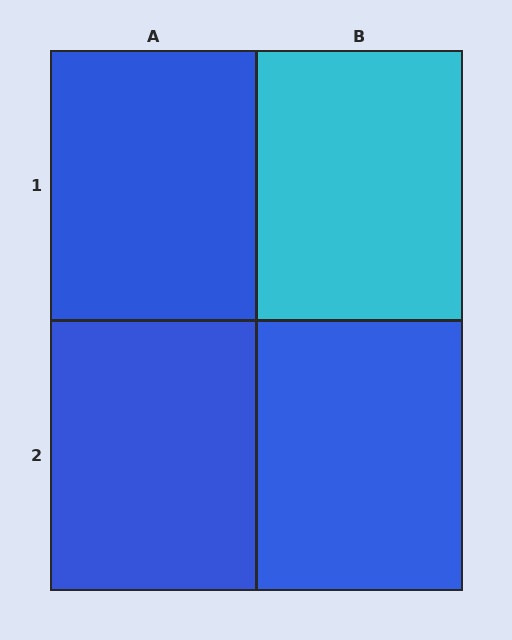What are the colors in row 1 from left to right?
Blue, cyan.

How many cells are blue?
3 cells are blue.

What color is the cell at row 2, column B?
Blue.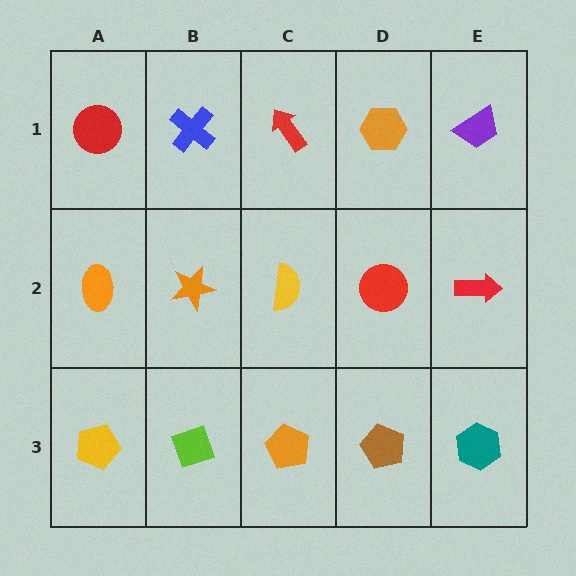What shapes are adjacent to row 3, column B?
An orange star (row 2, column B), a yellow pentagon (row 3, column A), an orange pentagon (row 3, column C).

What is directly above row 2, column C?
A red arrow.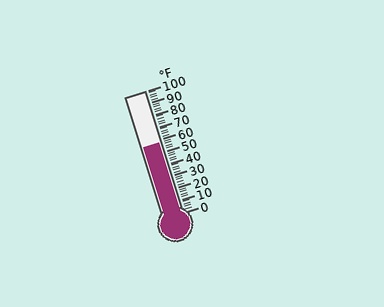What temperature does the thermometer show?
The thermometer shows approximately 58°F.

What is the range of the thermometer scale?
The thermometer scale ranges from 0°F to 100°F.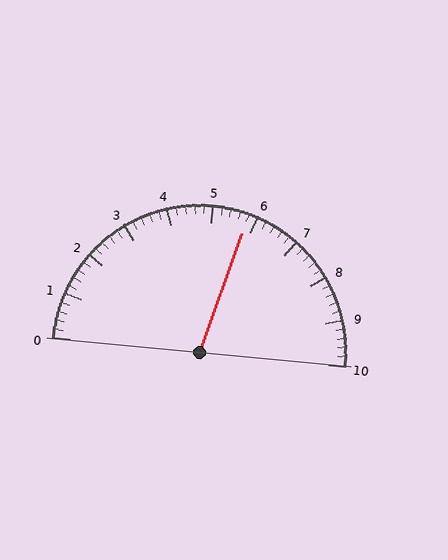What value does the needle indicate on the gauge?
The needle indicates approximately 5.8.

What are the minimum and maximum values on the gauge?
The gauge ranges from 0 to 10.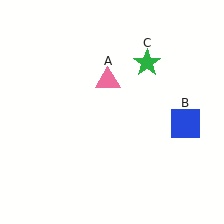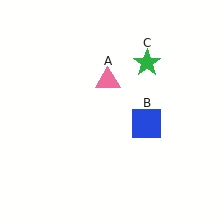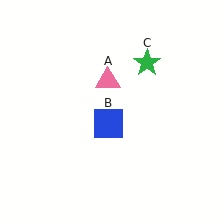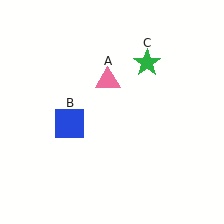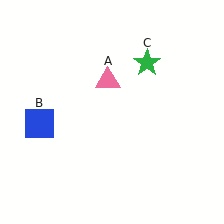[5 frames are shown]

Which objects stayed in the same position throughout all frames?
Pink triangle (object A) and green star (object C) remained stationary.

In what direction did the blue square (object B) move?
The blue square (object B) moved left.